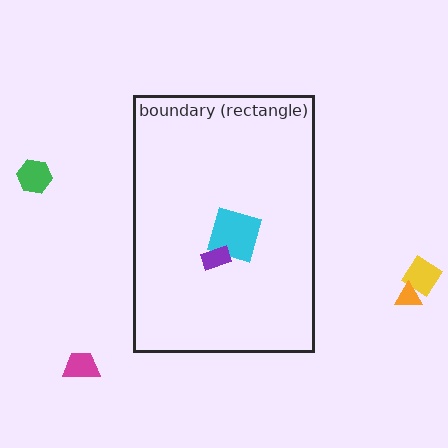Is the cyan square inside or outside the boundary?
Inside.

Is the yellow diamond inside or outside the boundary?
Outside.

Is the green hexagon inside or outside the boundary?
Outside.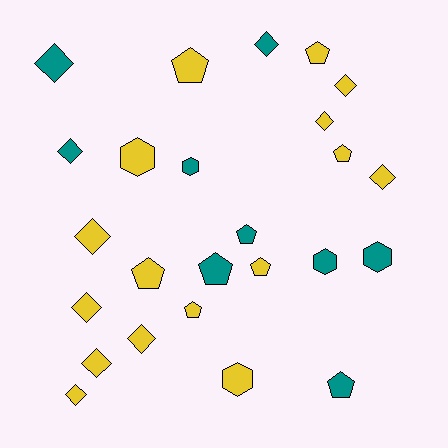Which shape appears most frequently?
Diamond, with 11 objects.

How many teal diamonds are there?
There are 3 teal diamonds.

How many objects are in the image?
There are 25 objects.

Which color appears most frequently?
Yellow, with 16 objects.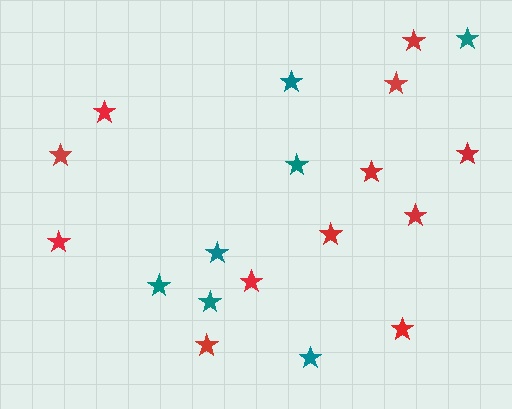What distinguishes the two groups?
There are 2 groups: one group of teal stars (7) and one group of red stars (12).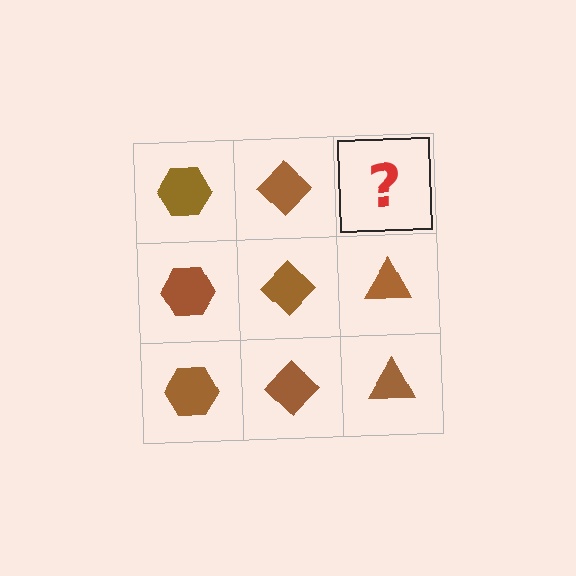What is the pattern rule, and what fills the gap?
The rule is that each column has a consistent shape. The gap should be filled with a brown triangle.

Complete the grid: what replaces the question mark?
The question mark should be replaced with a brown triangle.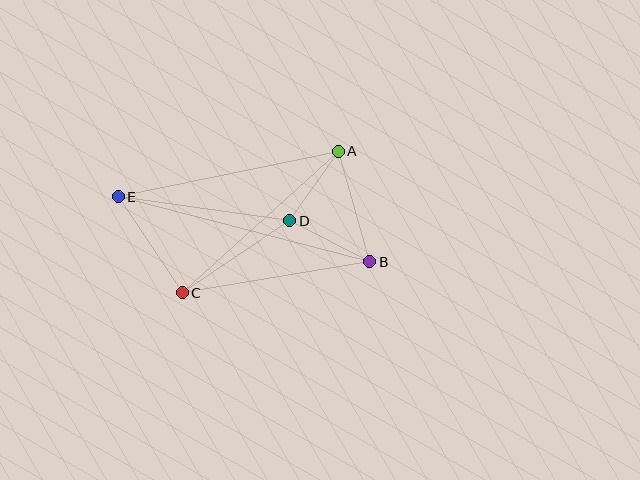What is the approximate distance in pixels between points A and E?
The distance between A and E is approximately 225 pixels.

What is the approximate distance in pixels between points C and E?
The distance between C and E is approximately 115 pixels.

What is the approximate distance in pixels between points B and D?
The distance between B and D is approximately 90 pixels.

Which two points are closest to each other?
Points A and D are closest to each other.